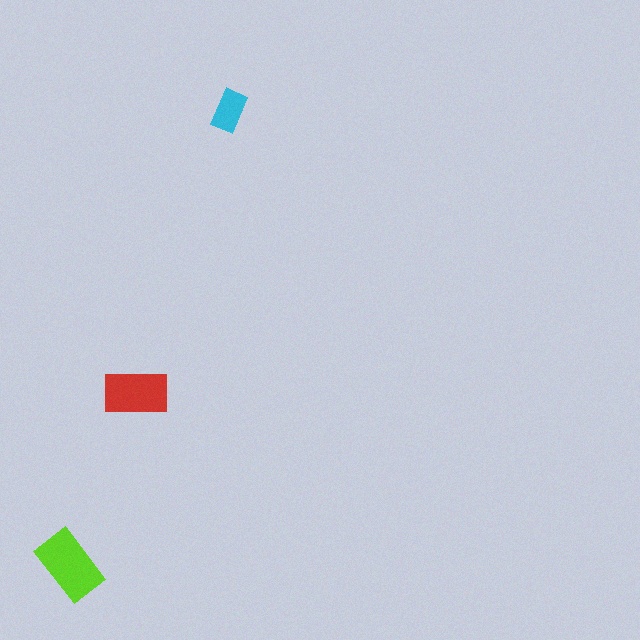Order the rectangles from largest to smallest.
the lime one, the red one, the cyan one.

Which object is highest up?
The cyan rectangle is topmost.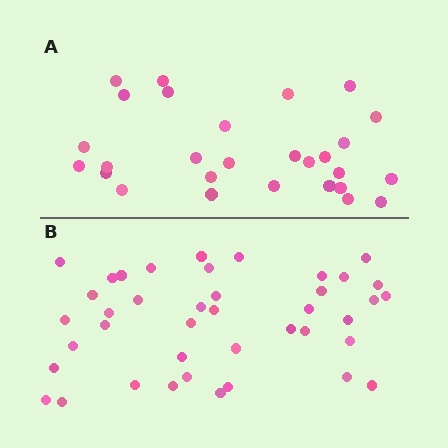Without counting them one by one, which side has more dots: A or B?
Region B (the bottom region) has more dots.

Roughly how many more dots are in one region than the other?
Region B has approximately 15 more dots than region A.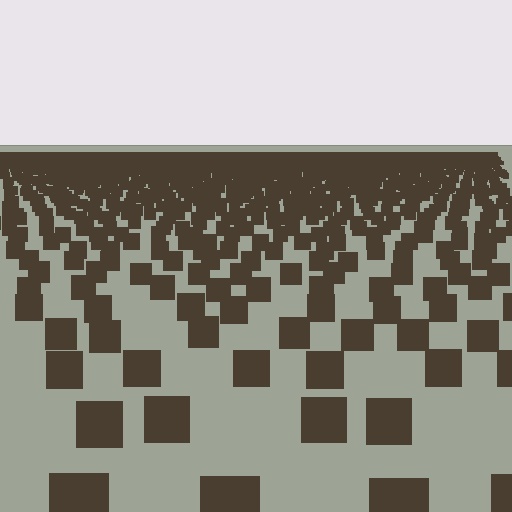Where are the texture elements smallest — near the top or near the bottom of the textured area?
Near the top.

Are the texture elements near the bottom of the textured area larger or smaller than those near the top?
Larger. Near the bottom, elements are closer to the viewer and appear at a bigger on-screen size.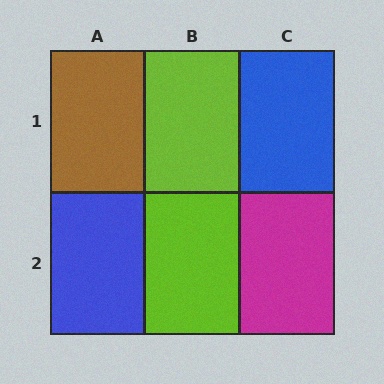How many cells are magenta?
1 cell is magenta.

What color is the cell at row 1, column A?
Brown.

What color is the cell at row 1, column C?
Blue.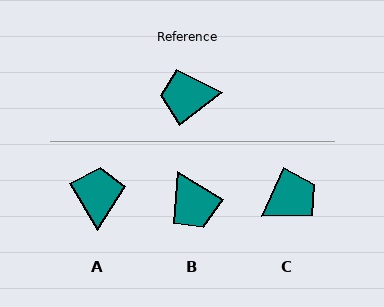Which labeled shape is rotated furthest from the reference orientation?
C, about 152 degrees away.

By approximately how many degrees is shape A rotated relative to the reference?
Approximately 97 degrees clockwise.